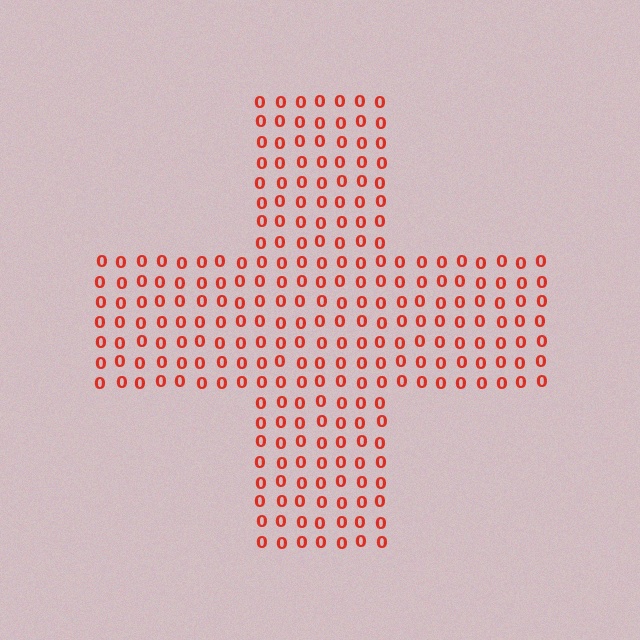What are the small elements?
The small elements are digit 0's.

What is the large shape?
The large shape is a cross.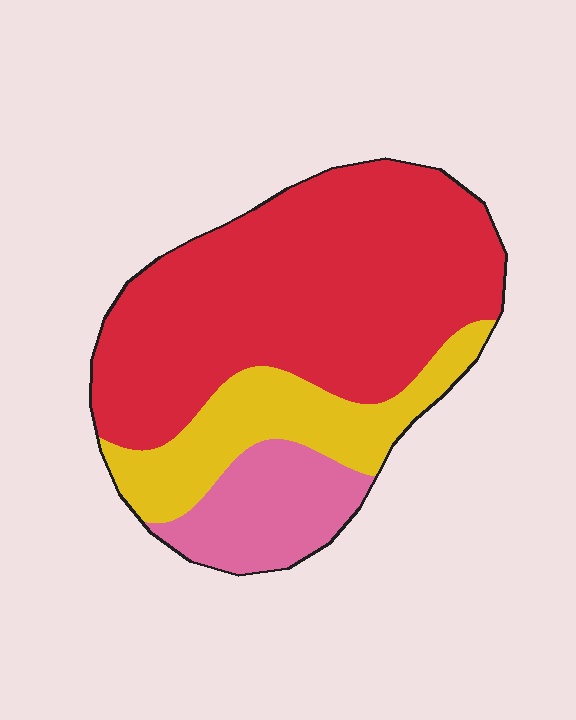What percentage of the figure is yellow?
Yellow takes up between a sixth and a third of the figure.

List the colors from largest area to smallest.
From largest to smallest: red, yellow, pink.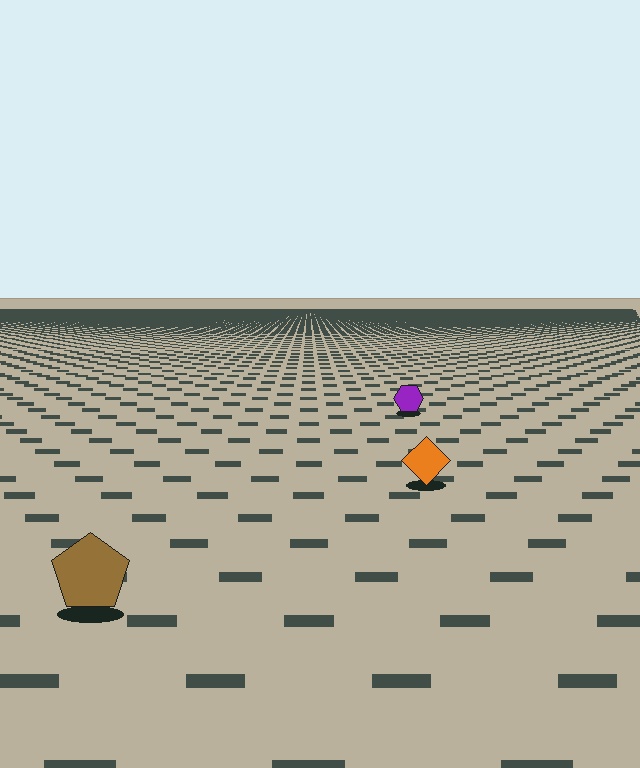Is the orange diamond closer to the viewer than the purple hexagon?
Yes. The orange diamond is closer — you can tell from the texture gradient: the ground texture is coarser near it.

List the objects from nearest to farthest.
From nearest to farthest: the brown pentagon, the orange diamond, the purple hexagon.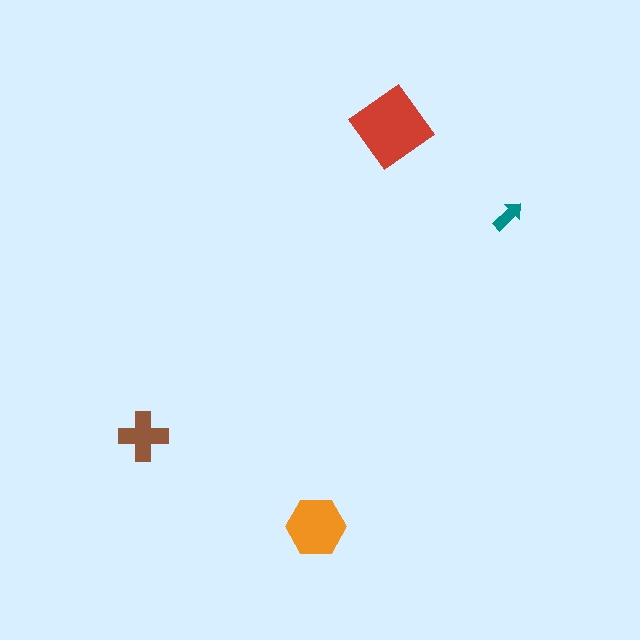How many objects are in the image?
There are 4 objects in the image.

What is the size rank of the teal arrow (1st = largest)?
4th.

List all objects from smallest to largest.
The teal arrow, the brown cross, the orange hexagon, the red diamond.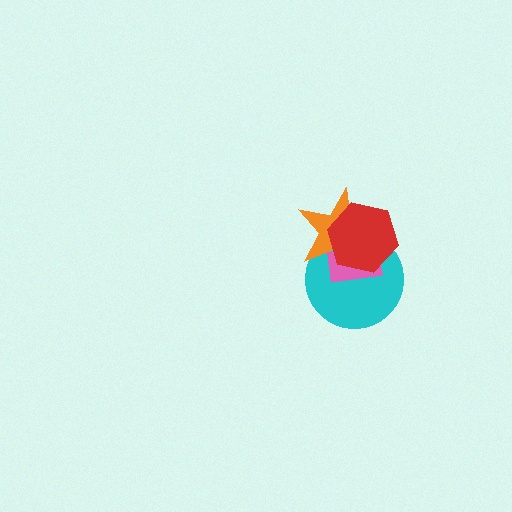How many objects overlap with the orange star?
3 objects overlap with the orange star.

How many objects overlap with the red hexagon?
3 objects overlap with the red hexagon.